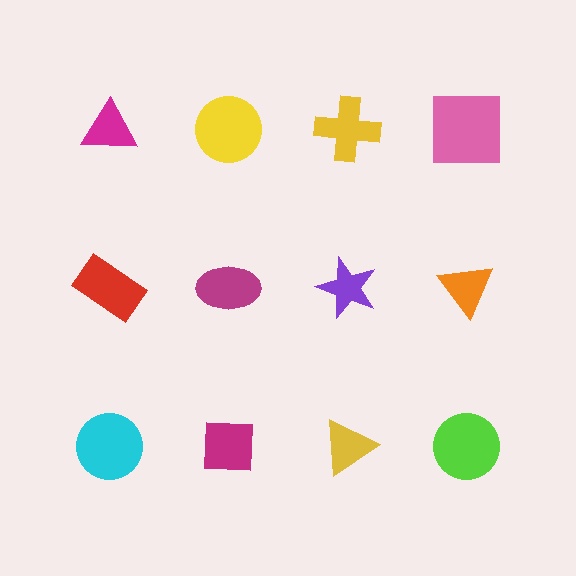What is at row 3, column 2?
A magenta square.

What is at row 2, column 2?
A magenta ellipse.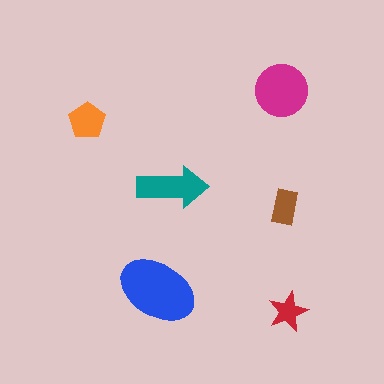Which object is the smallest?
The red star.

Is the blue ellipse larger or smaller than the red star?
Larger.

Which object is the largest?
The blue ellipse.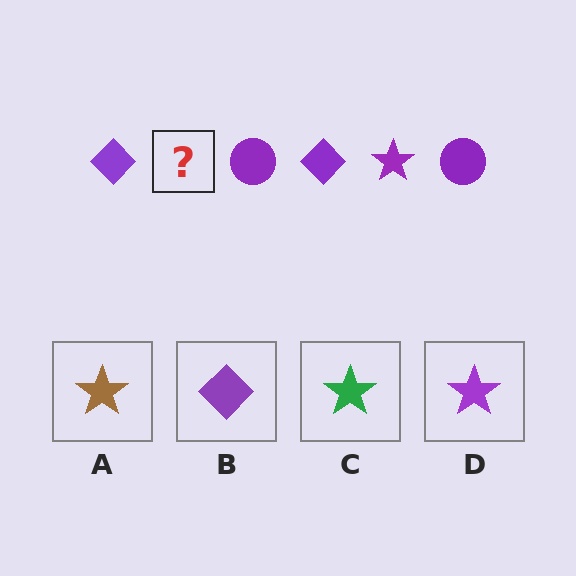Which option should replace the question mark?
Option D.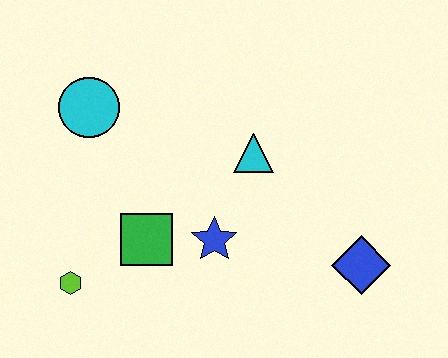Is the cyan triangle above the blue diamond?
Yes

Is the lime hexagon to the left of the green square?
Yes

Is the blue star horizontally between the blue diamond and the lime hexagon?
Yes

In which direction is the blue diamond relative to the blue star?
The blue diamond is to the right of the blue star.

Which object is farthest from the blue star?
The cyan circle is farthest from the blue star.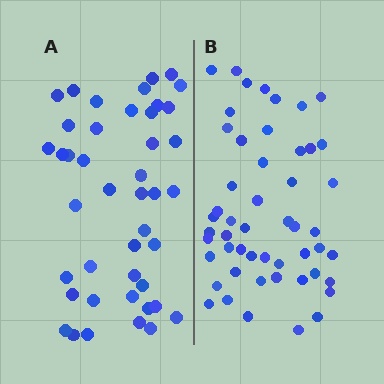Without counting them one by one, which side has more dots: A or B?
Region B (the right region) has more dots.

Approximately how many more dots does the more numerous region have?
Region B has roughly 8 or so more dots than region A.